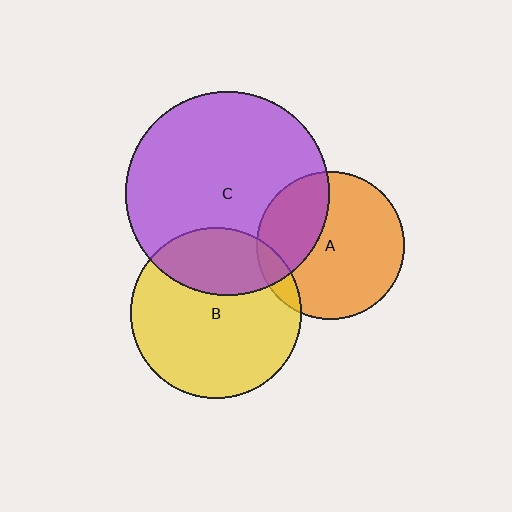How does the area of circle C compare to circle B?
Approximately 1.4 times.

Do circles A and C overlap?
Yes.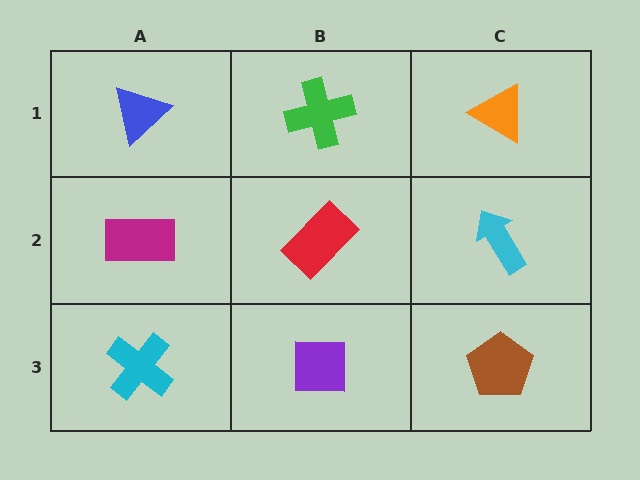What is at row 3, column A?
A cyan cross.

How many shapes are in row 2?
3 shapes.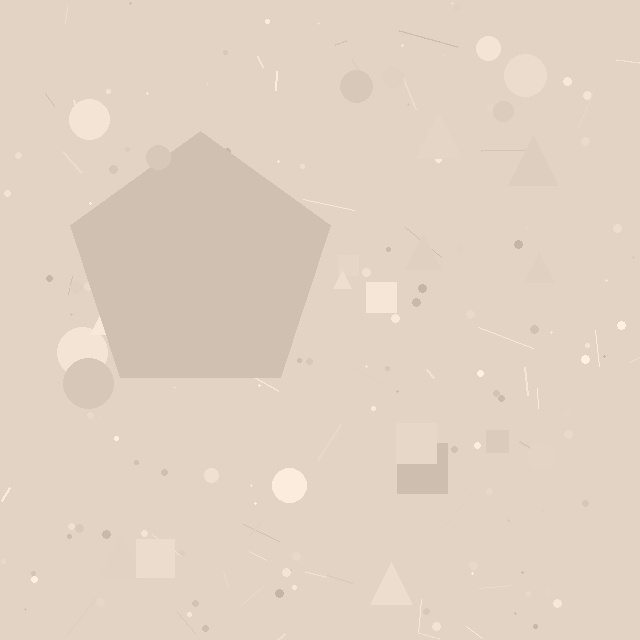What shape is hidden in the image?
A pentagon is hidden in the image.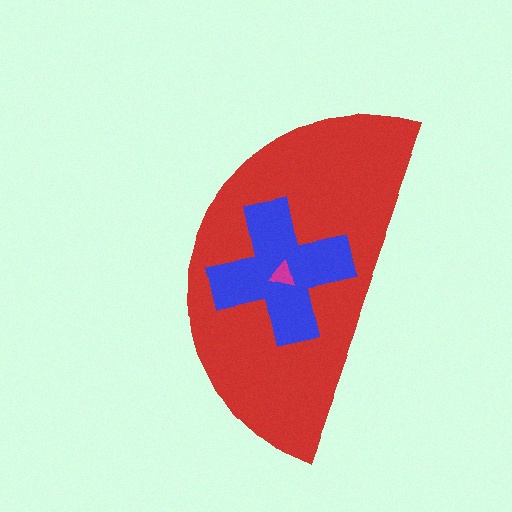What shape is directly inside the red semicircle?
The blue cross.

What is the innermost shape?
The magenta triangle.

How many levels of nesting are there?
3.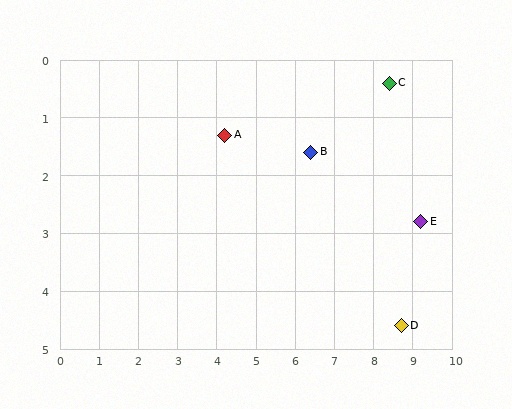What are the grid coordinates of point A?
Point A is at approximately (4.2, 1.3).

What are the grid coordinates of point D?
Point D is at approximately (8.7, 4.6).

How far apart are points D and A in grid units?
Points D and A are about 5.6 grid units apart.